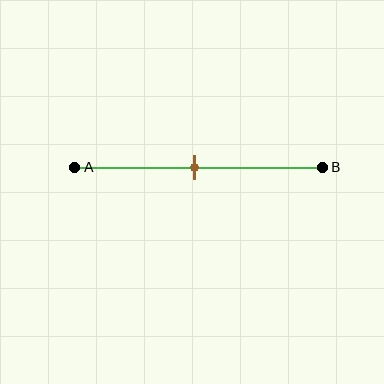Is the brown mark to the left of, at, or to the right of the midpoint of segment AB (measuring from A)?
The brown mark is approximately at the midpoint of segment AB.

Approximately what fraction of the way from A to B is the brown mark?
The brown mark is approximately 50% of the way from A to B.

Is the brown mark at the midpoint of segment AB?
Yes, the mark is approximately at the midpoint.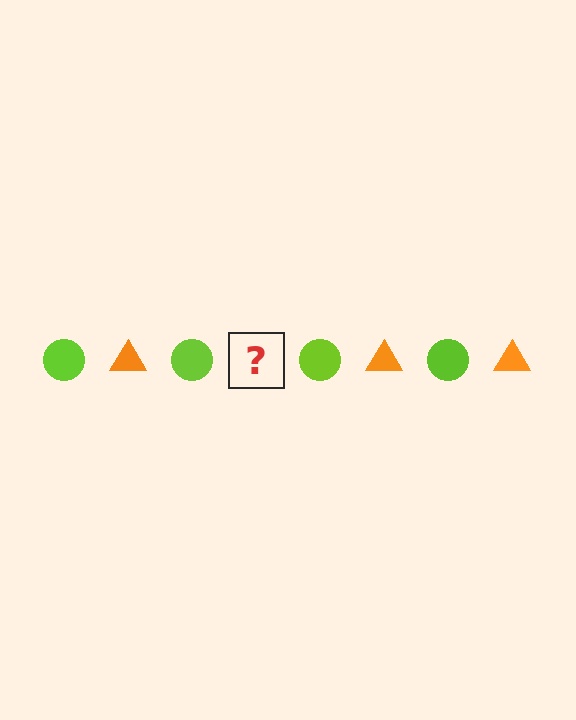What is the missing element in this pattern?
The missing element is an orange triangle.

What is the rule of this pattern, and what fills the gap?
The rule is that the pattern alternates between lime circle and orange triangle. The gap should be filled with an orange triangle.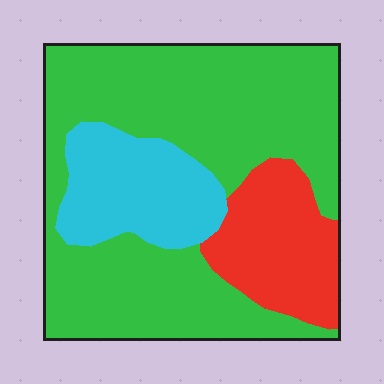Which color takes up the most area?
Green, at roughly 65%.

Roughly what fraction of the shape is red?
Red covers about 20% of the shape.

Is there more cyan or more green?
Green.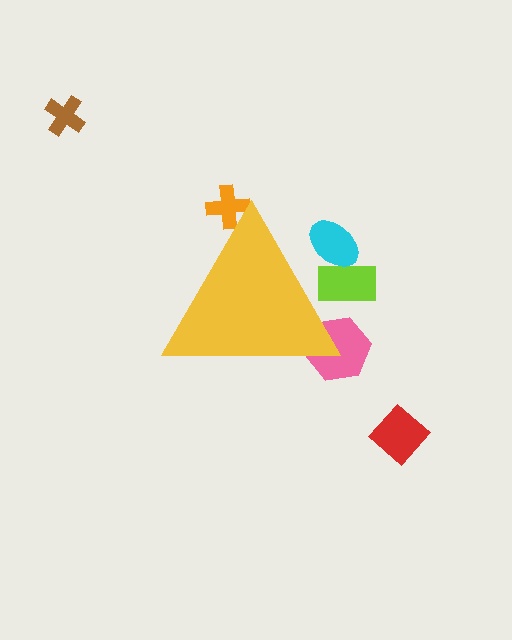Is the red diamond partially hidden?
No, the red diamond is fully visible.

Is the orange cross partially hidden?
Yes, the orange cross is partially hidden behind the yellow triangle.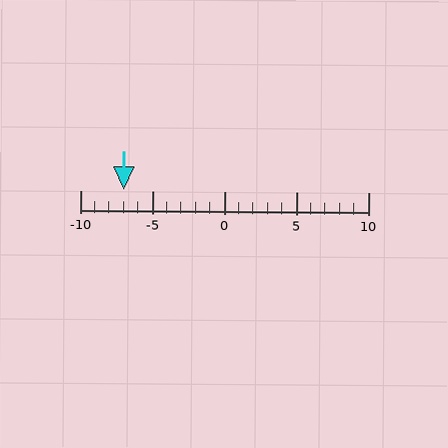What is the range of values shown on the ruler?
The ruler shows values from -10 to 10.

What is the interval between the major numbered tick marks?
The major tick marks are spaced 5 units apart.